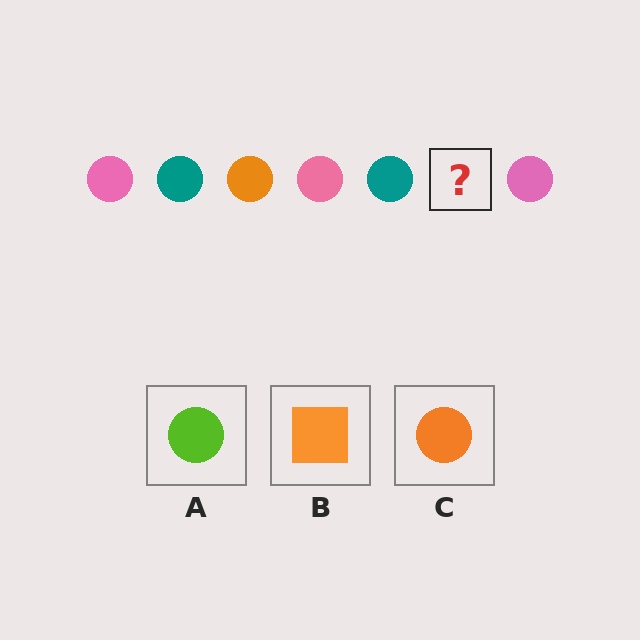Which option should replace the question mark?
Option C.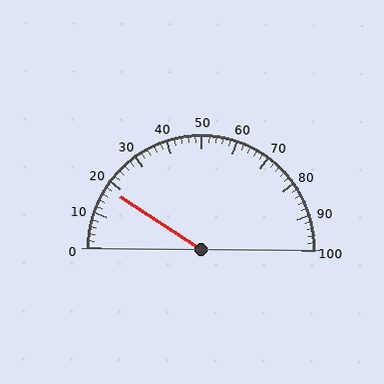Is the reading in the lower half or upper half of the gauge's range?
The reading is in the lower half of the range (0 to 100).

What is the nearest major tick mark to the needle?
The nearest major tick mark is 20.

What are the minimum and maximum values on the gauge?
The gauge ranges from 0 to 100.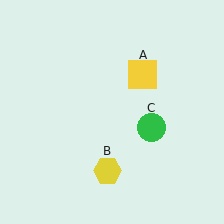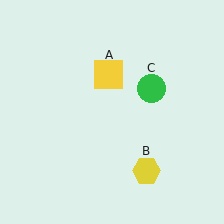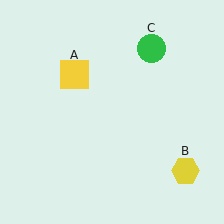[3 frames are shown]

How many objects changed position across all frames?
3 objects changed position: yellow square (object A), yellow hexagon (object B), green circle (object C).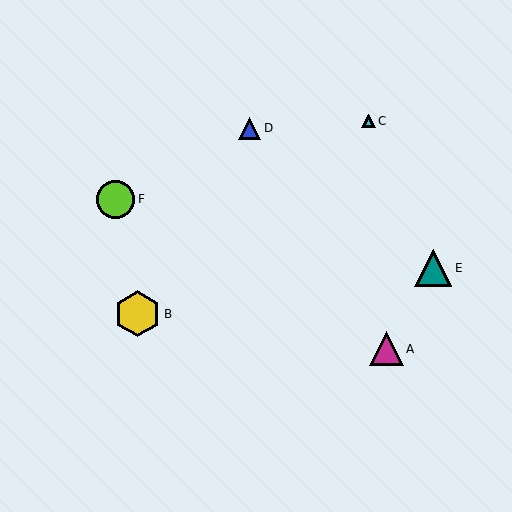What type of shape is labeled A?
Shape A is a magenta triangle.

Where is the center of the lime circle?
The center of the lime circle is at (115, 199).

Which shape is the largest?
The yellow hexagon (labeled B) is the largest.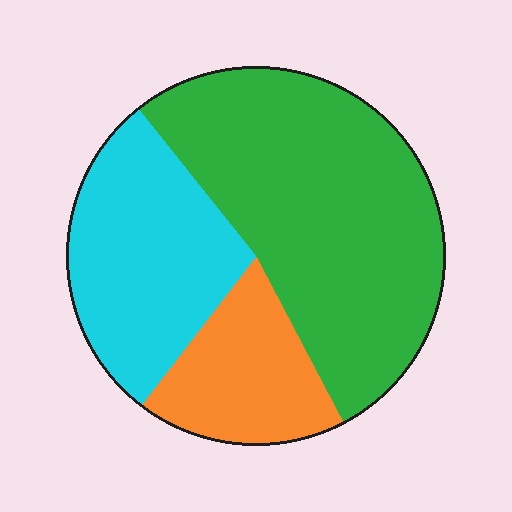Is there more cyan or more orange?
Cyan.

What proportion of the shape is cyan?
Cyan takes up between a sixth and a third of the shape.